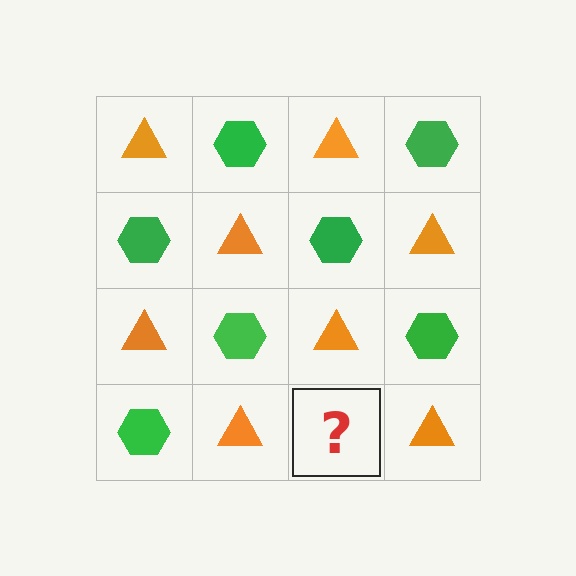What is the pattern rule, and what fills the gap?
The rule is that it alternates orange triangle and green hexagon in a checkerboard pattern. The gap should be filled with a green hexagon.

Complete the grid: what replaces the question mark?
The question mark should be replaced with a green hexagon.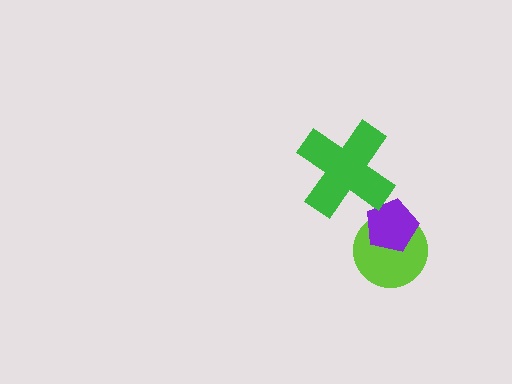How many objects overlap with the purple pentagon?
1 object overlaps with the purple pentagon.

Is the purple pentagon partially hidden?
No, no other shape covers it.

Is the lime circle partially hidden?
Yes, it is partially covered by another shape.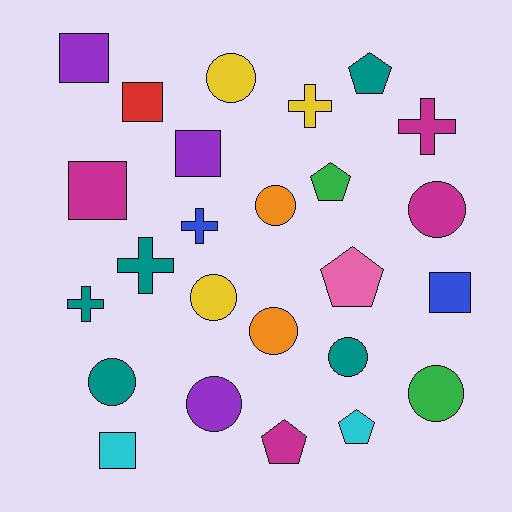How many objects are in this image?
There are 25 objects.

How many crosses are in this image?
There are 5 crosses.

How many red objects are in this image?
There is 1 red object.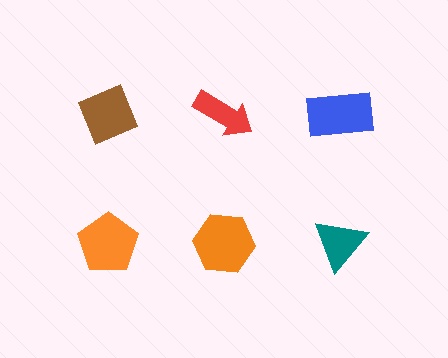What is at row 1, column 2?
A red arrow.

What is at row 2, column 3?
A teal triangle.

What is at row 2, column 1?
An orange pentagon.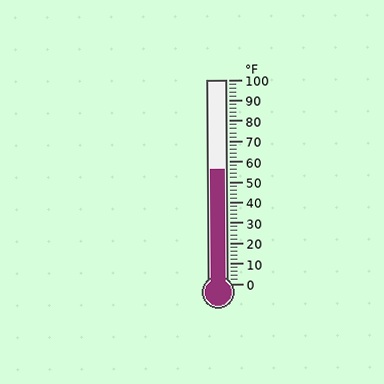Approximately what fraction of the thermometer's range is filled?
The thermometer is filled to approximately 55% of its range.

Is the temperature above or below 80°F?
The temperature is below 80°F.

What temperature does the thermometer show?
The thermometer shows approximately 56°F.